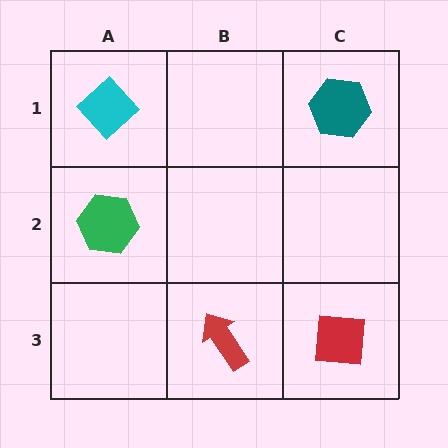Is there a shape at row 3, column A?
No, that cell is empty.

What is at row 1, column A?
A cyan diamond.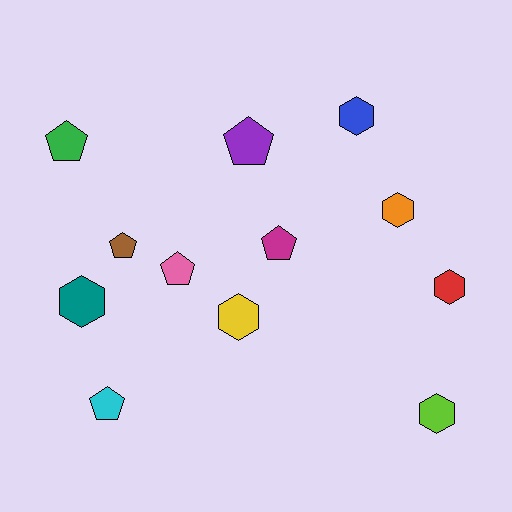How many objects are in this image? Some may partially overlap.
There are 12 objects.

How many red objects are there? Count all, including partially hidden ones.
There is 1 red object.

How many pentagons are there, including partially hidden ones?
There are 6 pentagons.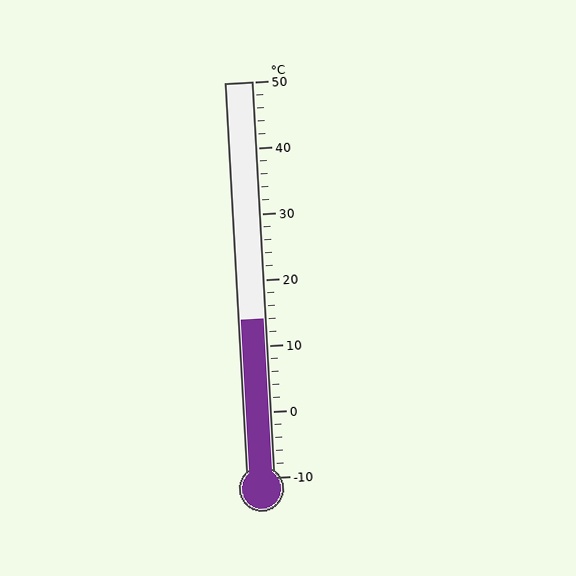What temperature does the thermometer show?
The thermometer shows approximately 14°C.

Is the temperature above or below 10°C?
The temperature is above 10°C.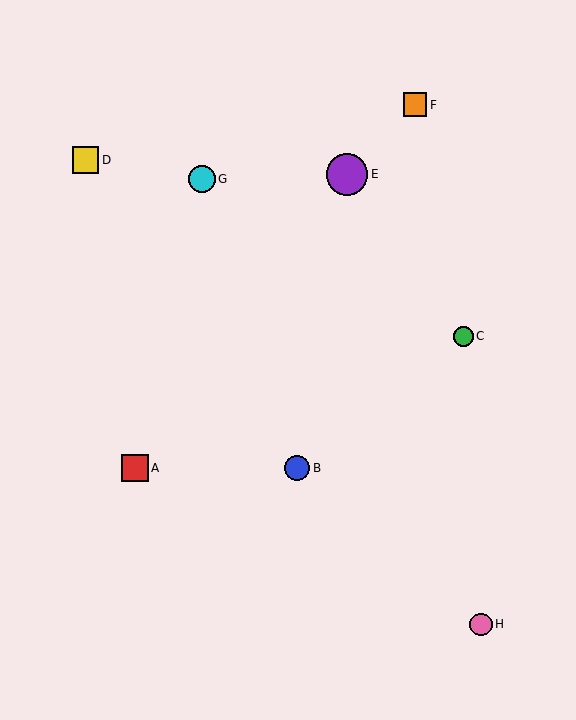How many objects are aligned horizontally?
2 objects (A, B) are aligned horizontally.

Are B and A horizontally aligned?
Yes, both are at y≈468.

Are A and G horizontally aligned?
No, A is at y≈468 and G is at y≈179.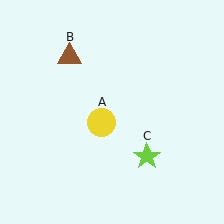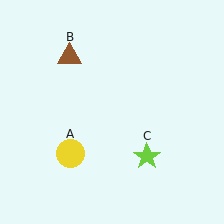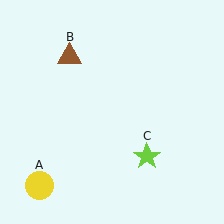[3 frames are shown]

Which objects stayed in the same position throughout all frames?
Brown triangle (object B) and lime star (object C) remained stationary.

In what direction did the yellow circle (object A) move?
The yellow circle (object A) moved down and to the left.